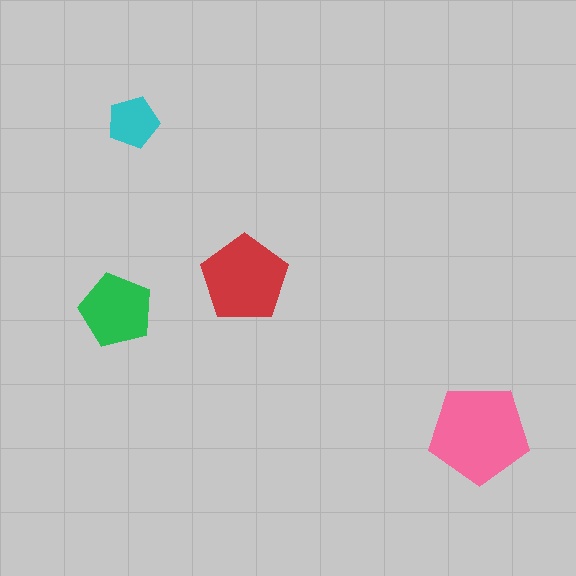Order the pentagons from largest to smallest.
the pink one, the red one, the green one, the cyan one.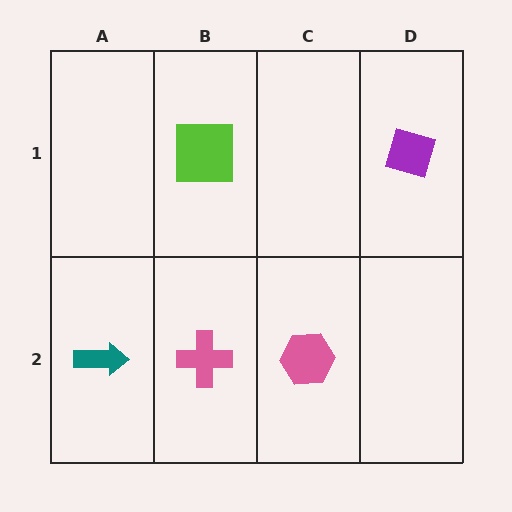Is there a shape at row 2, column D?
No, that cell is empty.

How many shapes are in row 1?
2 shapes.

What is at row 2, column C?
A pink hexagon.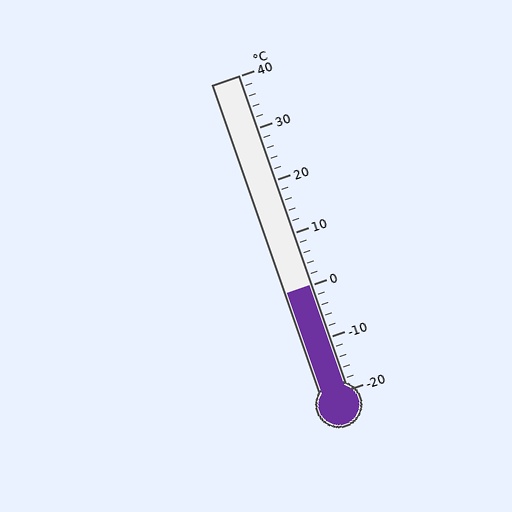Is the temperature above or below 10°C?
The temperature is below 10°C.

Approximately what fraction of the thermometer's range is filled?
The thermometer is filled to approximately 35% of its range.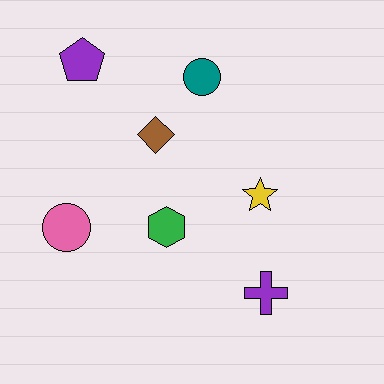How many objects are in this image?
There are 7 objects.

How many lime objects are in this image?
There are no lime objects.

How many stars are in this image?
There is 1 star.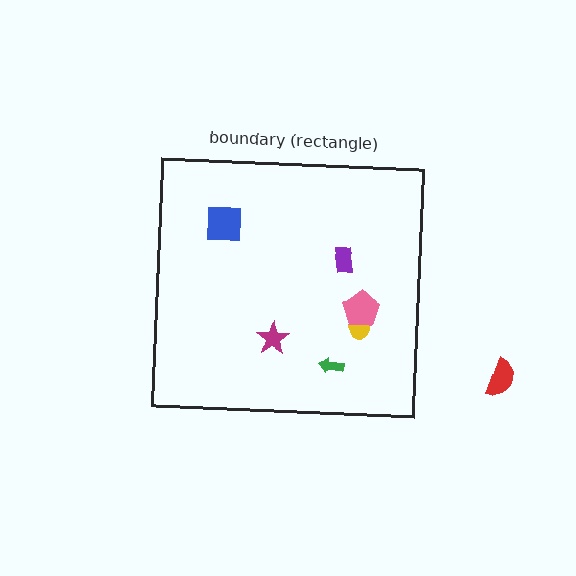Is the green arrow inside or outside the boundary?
Inside.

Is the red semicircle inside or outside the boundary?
Outside.